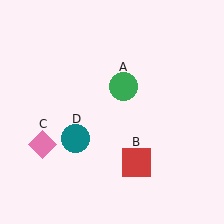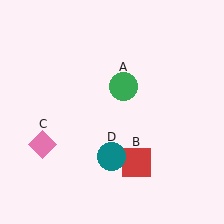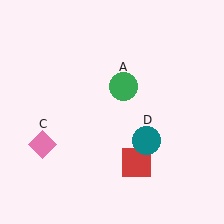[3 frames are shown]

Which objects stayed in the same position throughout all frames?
Green circle (object A) and red square (object B) and pink diamond (object C) remained stationary.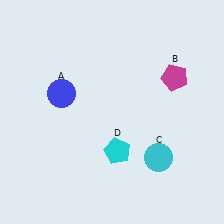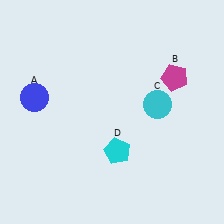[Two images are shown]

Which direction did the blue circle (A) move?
The blue circle (A) moved left.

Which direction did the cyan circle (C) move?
The cyan circle (C) moved up.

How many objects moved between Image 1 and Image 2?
2 objects moved between the two images.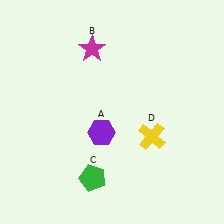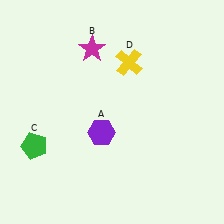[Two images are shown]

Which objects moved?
The objects that moved are: the green pentagon (C), the yellow cross (D).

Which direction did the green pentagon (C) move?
The green pentagon (C) moved left.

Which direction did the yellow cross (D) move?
The yellow cross (D) moved up.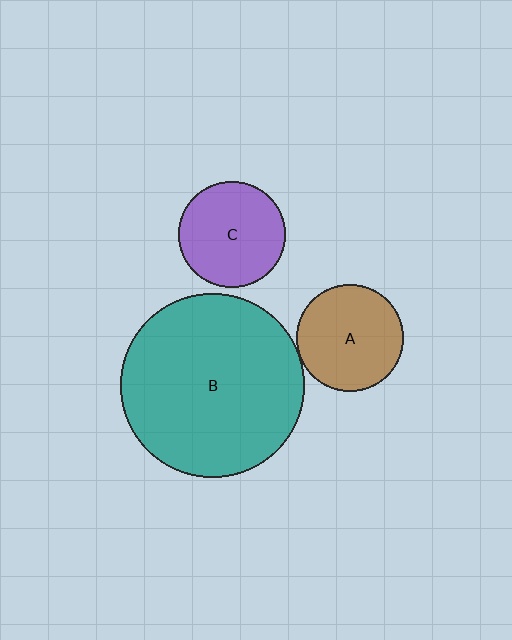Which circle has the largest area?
Circle B (teal).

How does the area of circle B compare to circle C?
Approximately 3.0 times.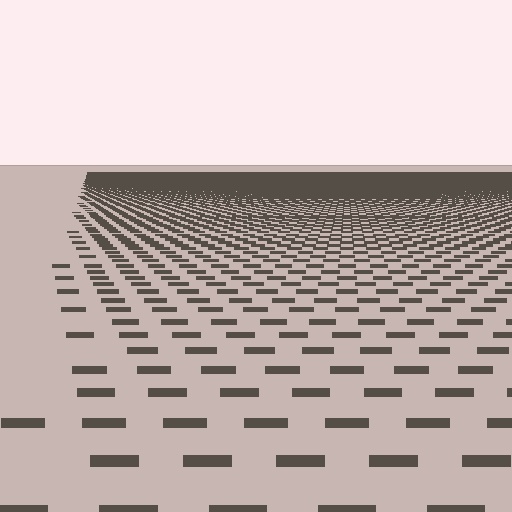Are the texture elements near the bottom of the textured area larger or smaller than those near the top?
Larger. Near the bottom, elements are closer to the viewer and appear at a bigger on-screen size.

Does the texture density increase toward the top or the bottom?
Density increases toward the top.